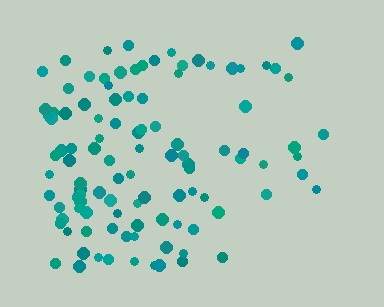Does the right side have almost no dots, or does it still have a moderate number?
Still a moderate number, just noticeably fewer than the left.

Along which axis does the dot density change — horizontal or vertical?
Horizontal.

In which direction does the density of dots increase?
From right to left, with the left side densest.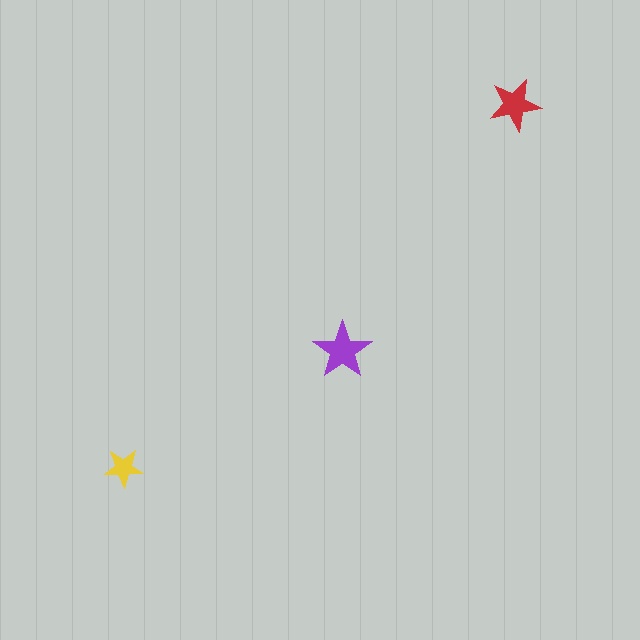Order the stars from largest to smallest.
the purple one, the red one, the yellow one.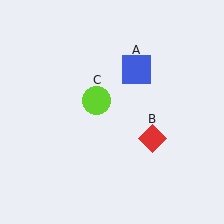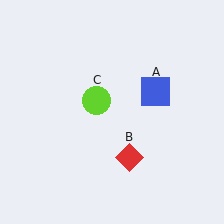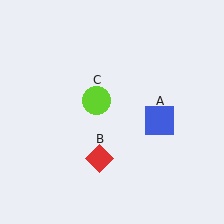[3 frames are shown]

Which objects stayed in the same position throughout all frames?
Lime circle (object C) remained stationary.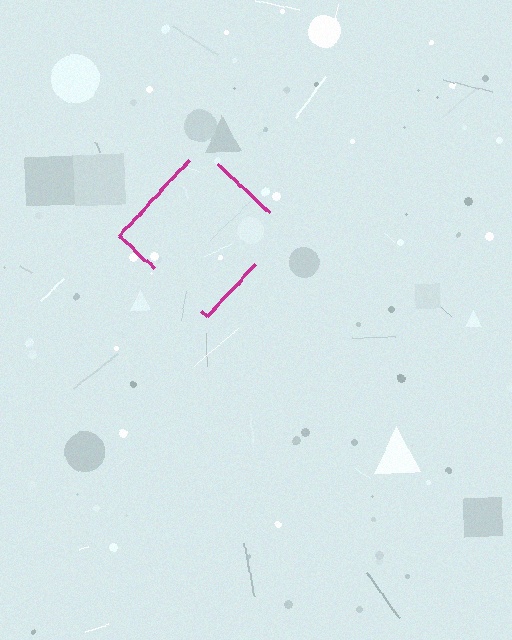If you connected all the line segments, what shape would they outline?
They would outline a diamond.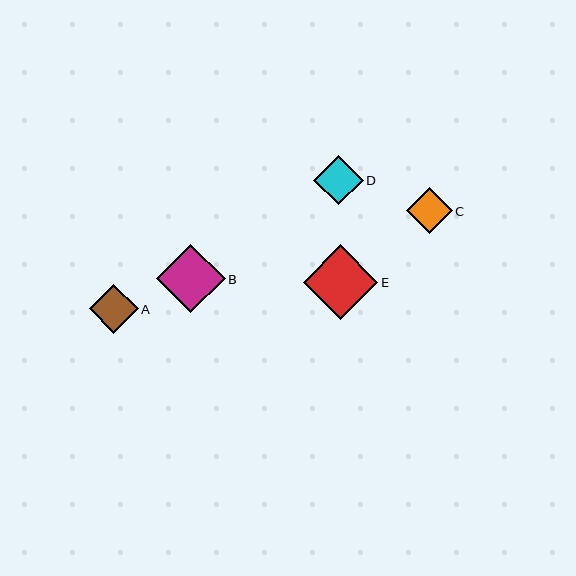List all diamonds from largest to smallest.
From largest to smallest: E, B, D, A, C.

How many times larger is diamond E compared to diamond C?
Diamond E is approximately 1.6 times the size of diamond C.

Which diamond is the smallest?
Diamond C is the smallest with a size of approximately 46 pixels.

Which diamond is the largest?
Diamond E is the largest with a size of approximately 74 pixels.